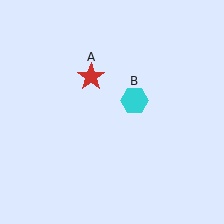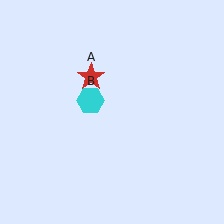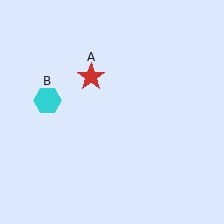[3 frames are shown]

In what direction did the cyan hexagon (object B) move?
The cyan hexagon (object B) moved left.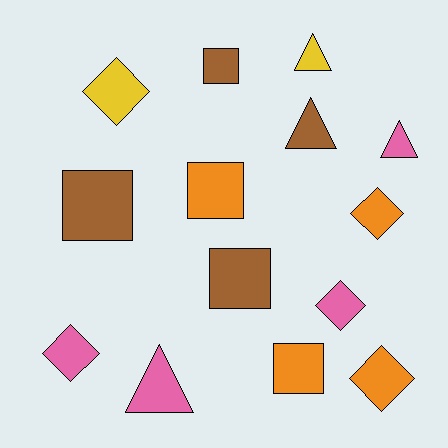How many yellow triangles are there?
There is 1 yellow triangle.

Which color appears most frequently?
Pink, with 4 objects.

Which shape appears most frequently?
Square, with 5 objects.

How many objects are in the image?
There are 14 objects.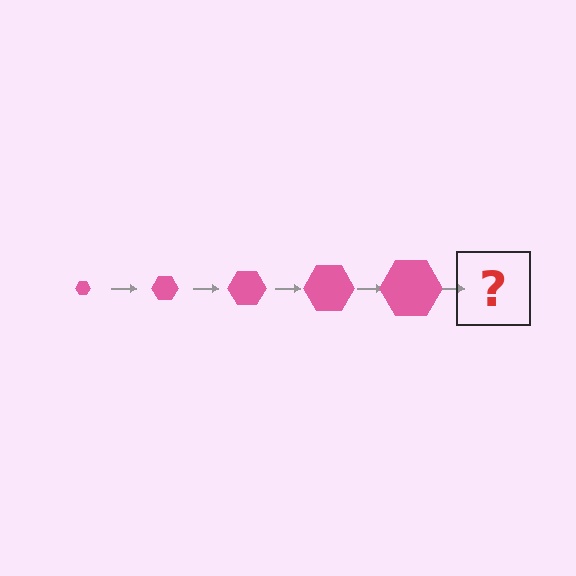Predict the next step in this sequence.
The next step is a pink hexagon, larger than the previous one.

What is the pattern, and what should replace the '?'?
The pattern is that the hexagon gets progressively larger each step. The '?' should be a pink hexagon, larger than the previous one.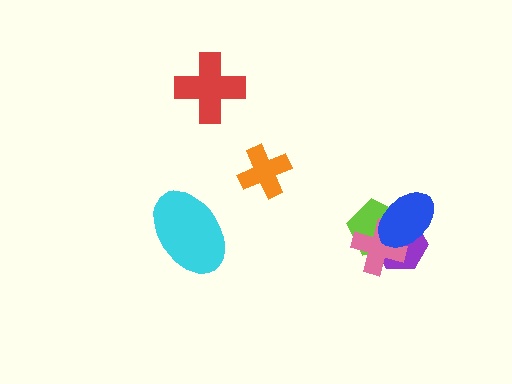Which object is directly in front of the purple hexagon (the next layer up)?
The pink cross is directly in front of the purple hexagon.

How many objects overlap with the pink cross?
3 objects overlap with the pink cross.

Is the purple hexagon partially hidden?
Yes, it is partially covered by another shape.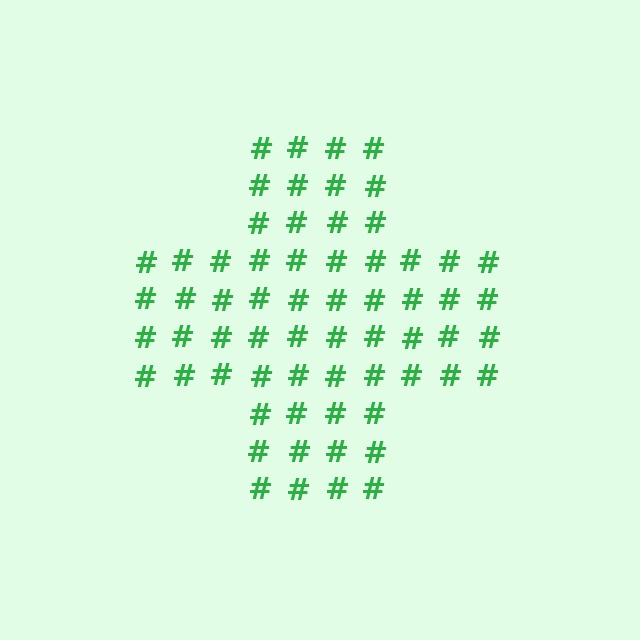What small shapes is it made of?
It is made of small hash symbols.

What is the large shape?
The large shape is a cross.